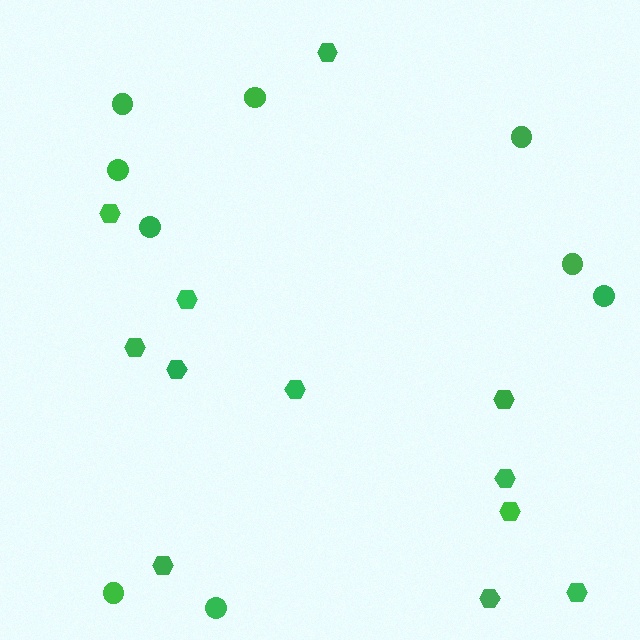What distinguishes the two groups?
There are 2 groups: one group of circles (9) and one group of hexagons (12).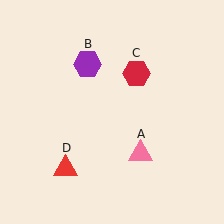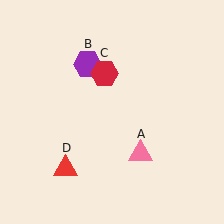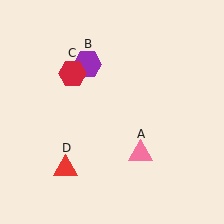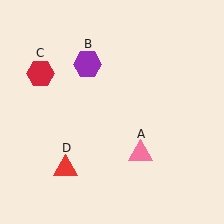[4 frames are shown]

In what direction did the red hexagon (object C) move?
The red hexagon (object C) moved left.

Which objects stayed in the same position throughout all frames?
Pink triangle (object A) and purple hexagon (object B) and red triangle (object D) remained stationary.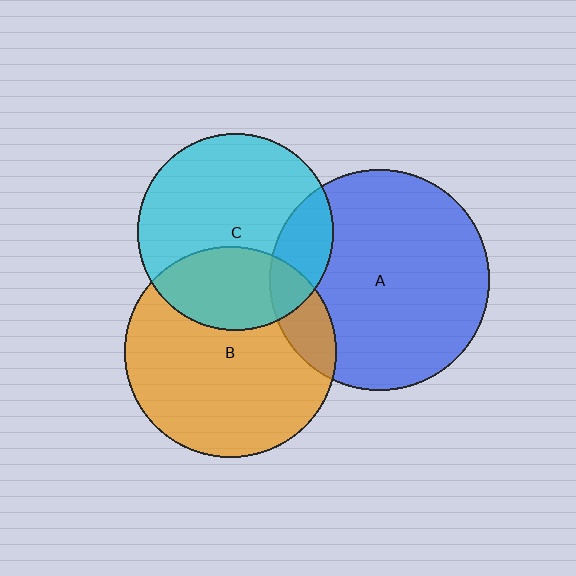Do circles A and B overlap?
Yes.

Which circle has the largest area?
Circle A (blue).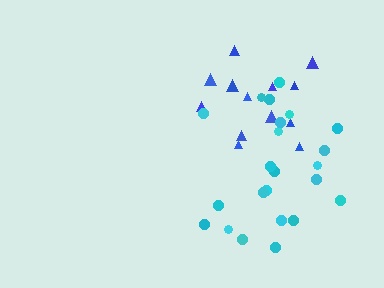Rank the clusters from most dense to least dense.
blue, cyan.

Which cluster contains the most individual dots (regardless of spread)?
Cyan (23).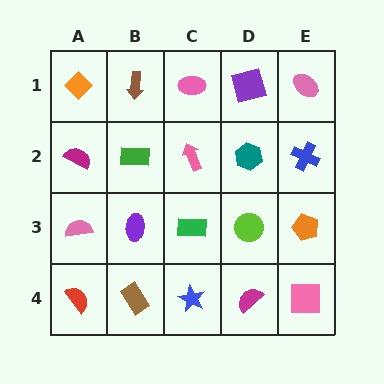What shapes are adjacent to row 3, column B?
A green rectangle (row 2, column B), a brown rectangle (row 4, column B), a pink semicircle (row 3, column A), a green rectangle (row 3, column C).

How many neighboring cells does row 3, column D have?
4.